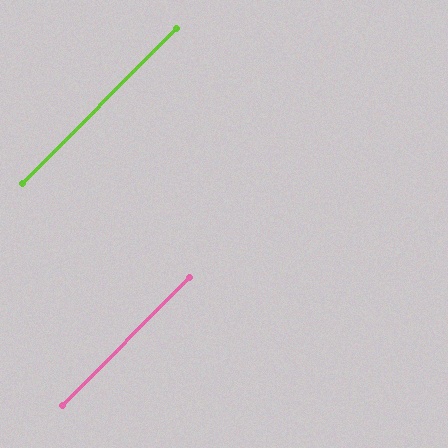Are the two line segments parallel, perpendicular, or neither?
Parallel — their directions differ by only 0.1°.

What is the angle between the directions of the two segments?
Approximately 0 degrees.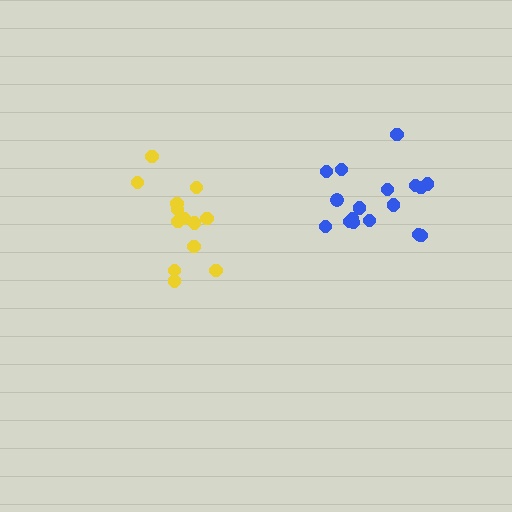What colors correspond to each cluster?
The clusters are colored: blue, yellow.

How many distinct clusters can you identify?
There are 2 distinct clusters.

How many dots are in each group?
Group 1: 17 dots, Group 2: 13 dots (30 total).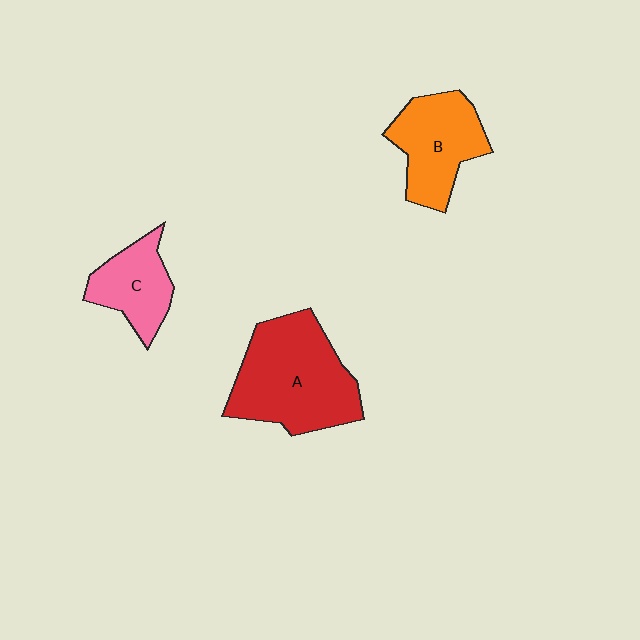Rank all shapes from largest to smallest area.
From largest to smallest: A (red), B (orange), C (pink).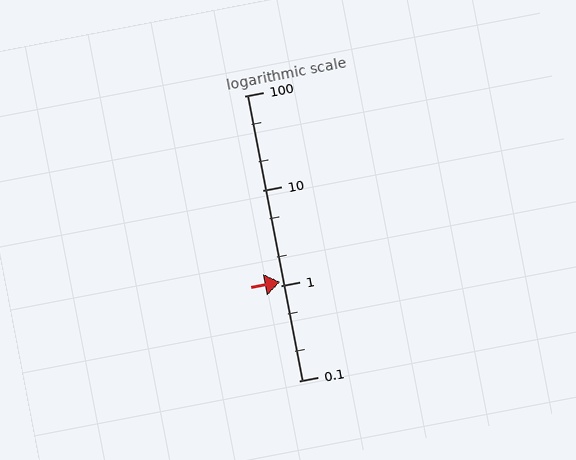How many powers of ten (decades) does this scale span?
The scale spans 3 decades, from 0.1 to 100.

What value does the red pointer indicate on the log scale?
The pointer indicates approximately 1.1.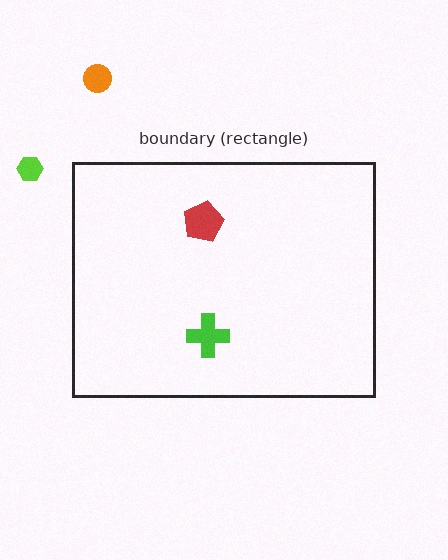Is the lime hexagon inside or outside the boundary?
Outside.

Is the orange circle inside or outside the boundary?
Outside.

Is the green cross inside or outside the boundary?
Inside.